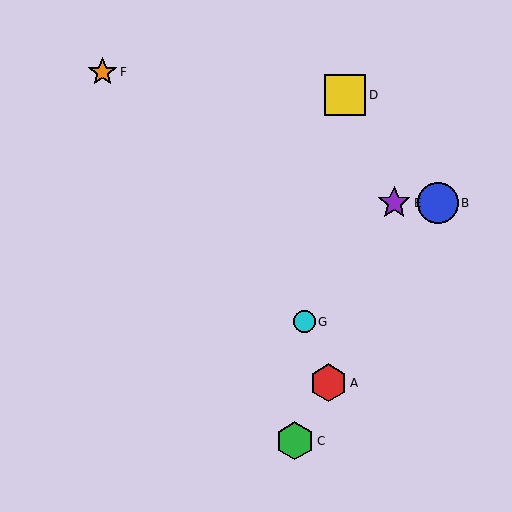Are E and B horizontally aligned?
Yes, both are at y≈203.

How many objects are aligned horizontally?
2 objects (B, E) are aligned horizontally.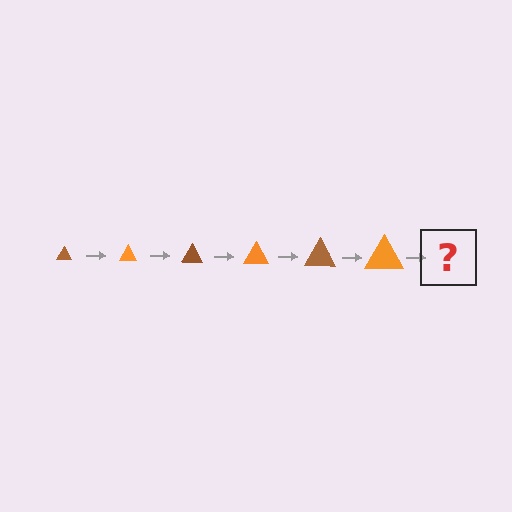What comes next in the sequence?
The next element should be a brown triangle, larger than the previous one.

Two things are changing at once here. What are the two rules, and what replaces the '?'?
The two rules are that the triangle grows larger each step and the color cycles through brown and orange. The '?' should be a brown triangle, larger than the previous one.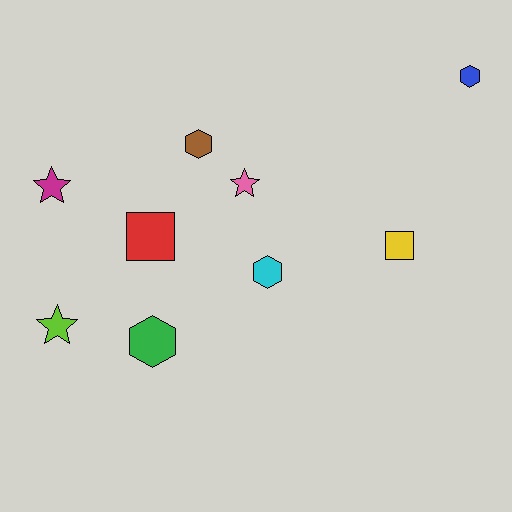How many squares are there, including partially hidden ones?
There are 2 squares.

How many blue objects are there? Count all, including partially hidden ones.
There is 1 blue object.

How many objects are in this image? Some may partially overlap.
There are 9 objects.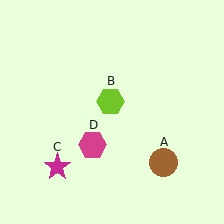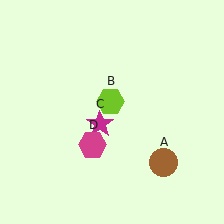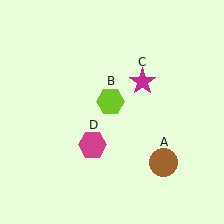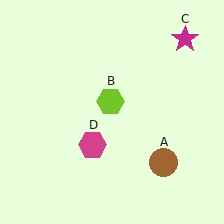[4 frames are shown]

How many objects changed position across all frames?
1 object changed position: magenta star (object C).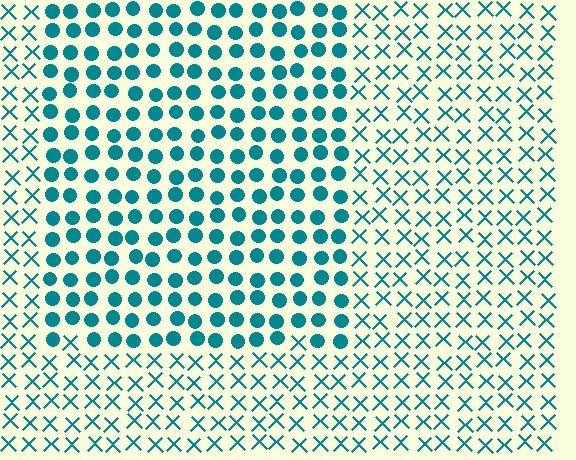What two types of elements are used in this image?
The image uses circles inside the rectangle region and X marks outside it.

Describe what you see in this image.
The image is filled with small teal elements arranged in a uniform grid. A rectangle-shaped region contains circles, while the surrounding area contains X marks. The boundary is defined purely by the change in element shape.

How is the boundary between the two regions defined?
The boundary is defined by a change in element shape: circles inside vs. X marks outside. All elements share the same color and spacing.